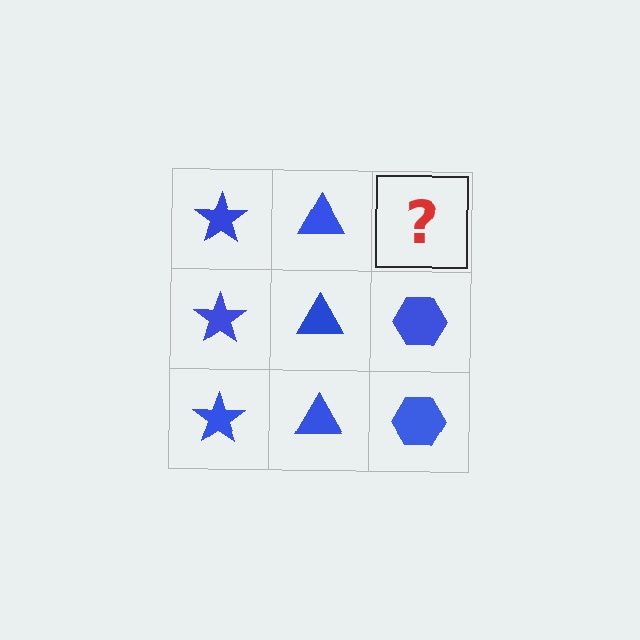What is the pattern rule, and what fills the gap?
The rule is that each column has a consistent shape. The gap should be filled with a blue hexagon.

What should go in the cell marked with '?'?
The missing cell should contain a blue hexagon.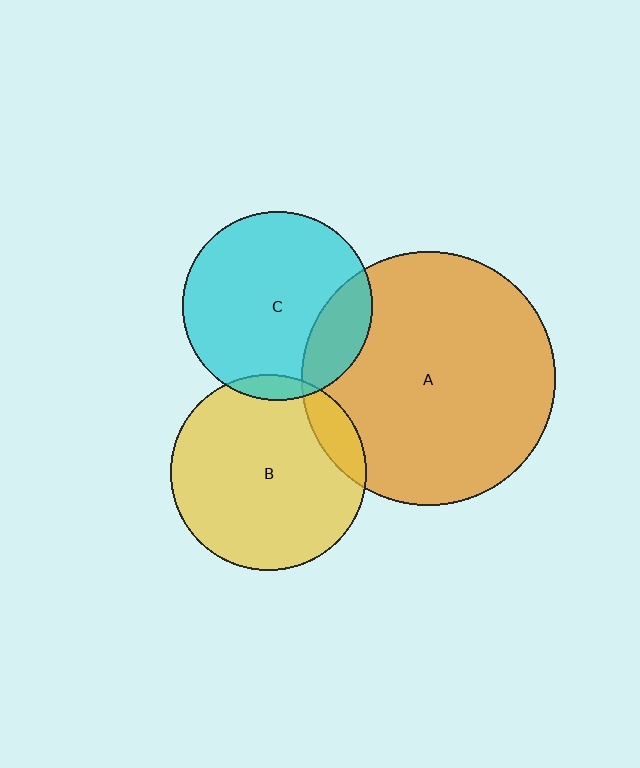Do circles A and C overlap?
Yes.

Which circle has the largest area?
Circle A (orange).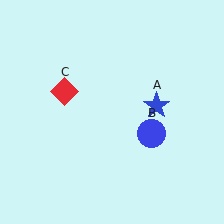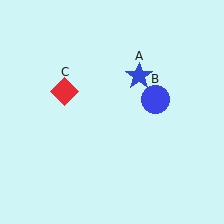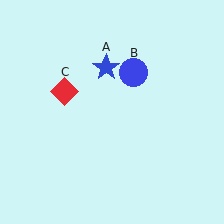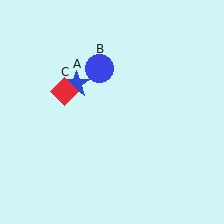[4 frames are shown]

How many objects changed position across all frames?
2 objects changed position: blue star (object A), blue circle (object B).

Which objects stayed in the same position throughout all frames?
Red diamond (object C) remained stationary.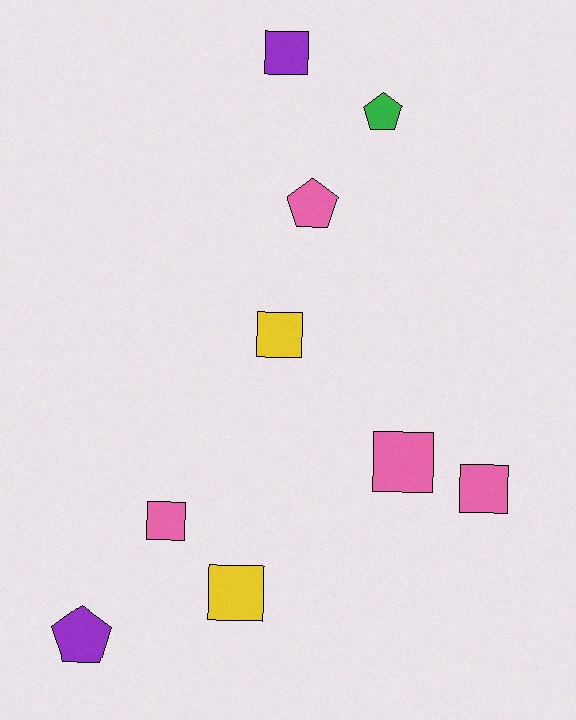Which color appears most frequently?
Pink, with 4 objects.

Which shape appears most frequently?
Square, with 6 objects.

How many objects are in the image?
There are 9 objects.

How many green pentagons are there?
There is 1 green pentagon.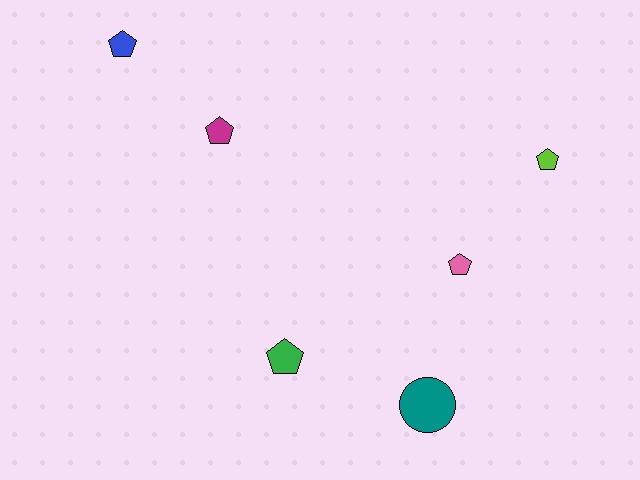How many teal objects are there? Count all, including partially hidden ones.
There is 1 teal object.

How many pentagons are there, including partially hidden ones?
There are 5 pentagons.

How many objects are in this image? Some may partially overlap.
There are 6 objects.